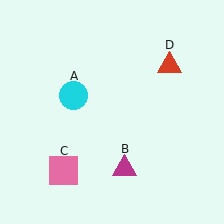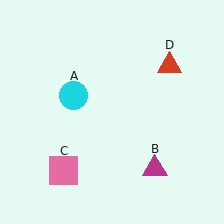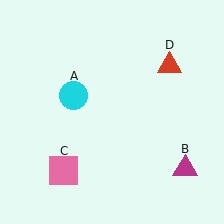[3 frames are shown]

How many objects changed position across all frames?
1 object changed position: magenta triangle (object B).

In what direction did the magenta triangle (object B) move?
The magenta triangle (object B) moved right.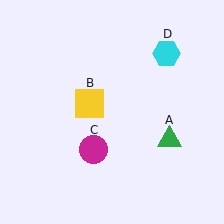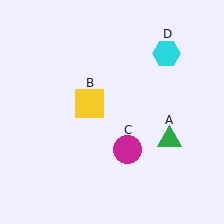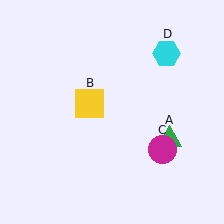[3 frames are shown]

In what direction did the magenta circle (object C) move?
The magenta circle (object C) moved right.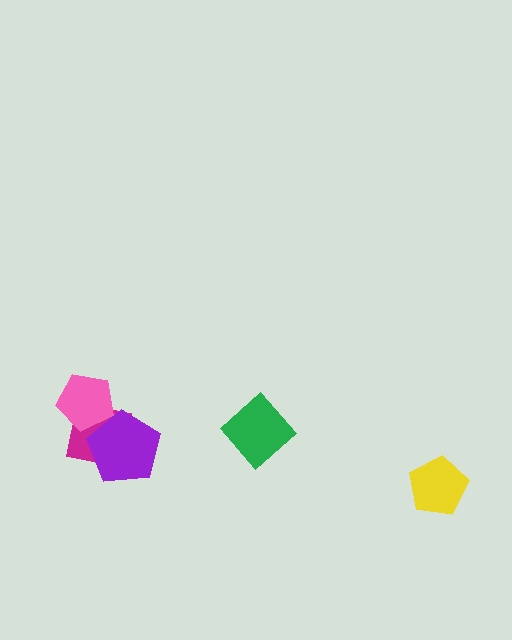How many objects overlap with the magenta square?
2 objects overlap with the magenta square.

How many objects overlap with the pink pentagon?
2 objects overlap with the pink pentagon.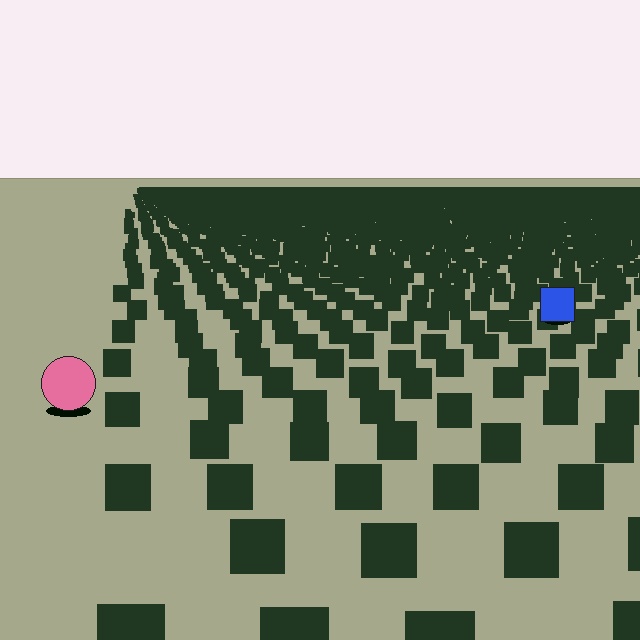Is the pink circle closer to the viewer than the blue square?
Yes. The pink circle is closer — you can tell from the texture gradient: the ground texture is coarser near it.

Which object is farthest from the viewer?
The blue square is farthest from the viewer. It appears smaller and the ground texture around it is denser.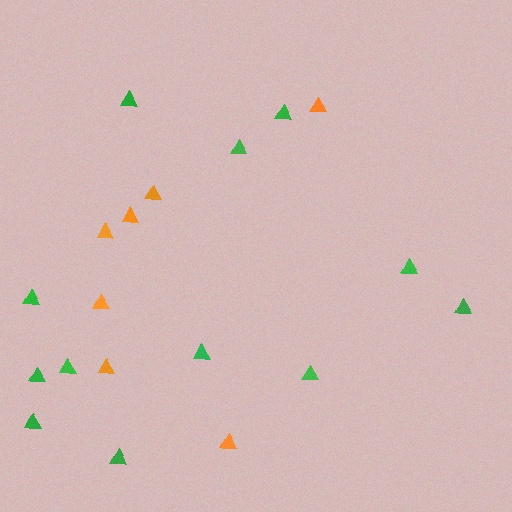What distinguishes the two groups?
There are 2 groups: one group of orange triangles (7) and one group of green triangles (12).